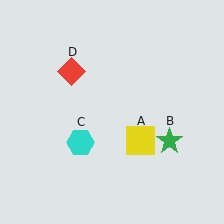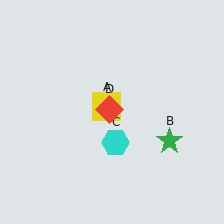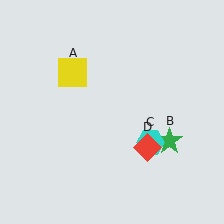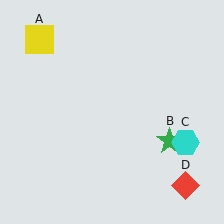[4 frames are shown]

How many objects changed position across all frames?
3 objects changed position: yellow square (object A), cyan hexagon (object C), red diamond (object D).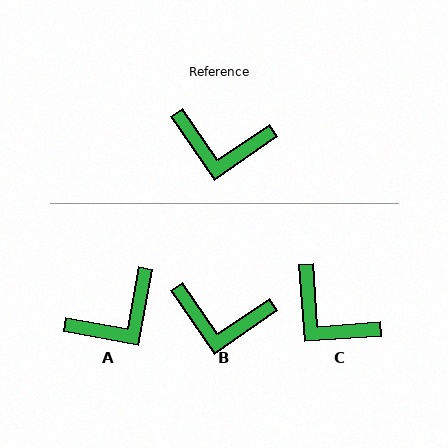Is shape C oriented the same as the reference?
No, it is off by about 30 degrees.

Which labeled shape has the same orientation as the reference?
B.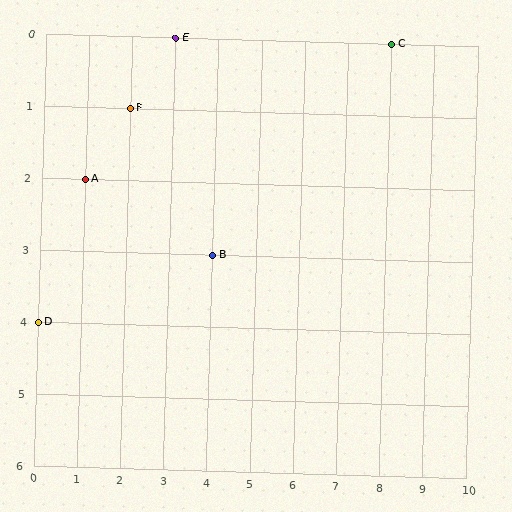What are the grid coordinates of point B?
Point B is at grid coordinates (4, 3).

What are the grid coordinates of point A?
Point A is at grid coordinates (1, 2).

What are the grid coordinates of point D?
Point D is at grid coordinates (0, 4).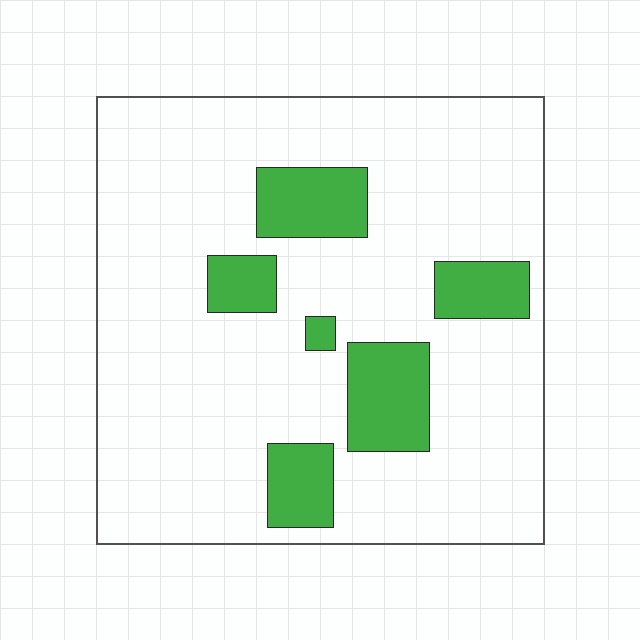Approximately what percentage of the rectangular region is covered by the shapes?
Approximately 15%.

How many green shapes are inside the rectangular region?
6.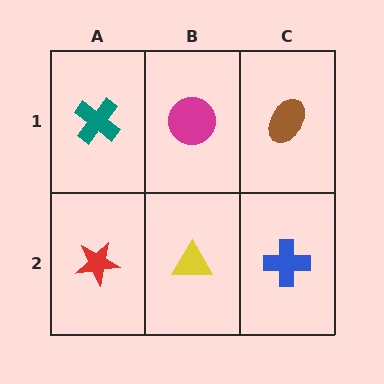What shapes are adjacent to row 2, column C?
A brown ellipse (row 1, column C), a yellow triangle (row 2, column B).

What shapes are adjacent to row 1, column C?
A blue cross (row 2, column C), a magenta circle (row 1, column B).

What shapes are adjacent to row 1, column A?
A red star (row 2, column A), a magenta circle (row 1, column B).